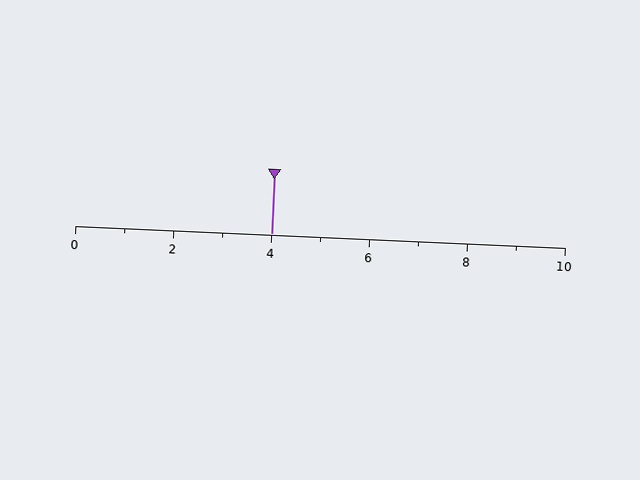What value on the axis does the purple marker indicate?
The marker indicates approximately 4.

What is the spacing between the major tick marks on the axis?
The major ticks are spaced 2 apart.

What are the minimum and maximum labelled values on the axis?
The axis runs from 0 to 10.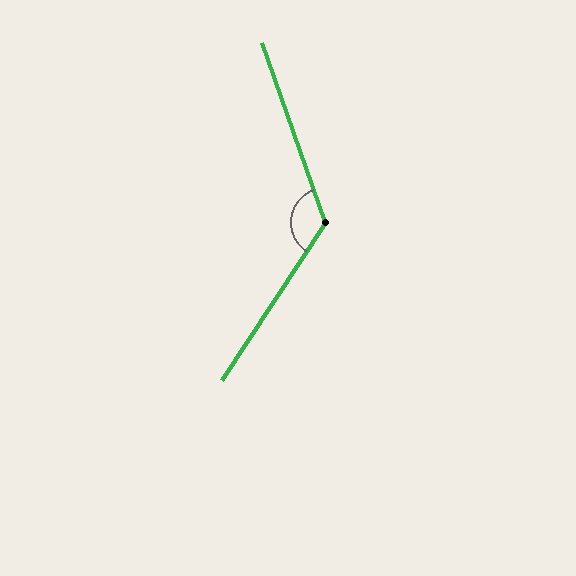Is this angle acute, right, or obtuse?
It is obtuse.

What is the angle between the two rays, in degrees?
Approximately 127 degrees.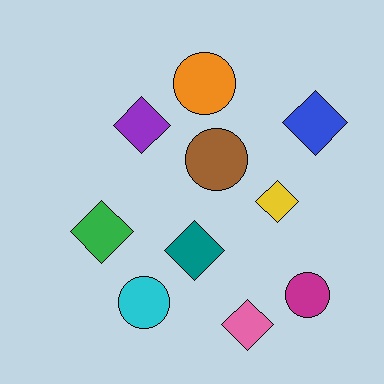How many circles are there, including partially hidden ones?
There are 4 circles.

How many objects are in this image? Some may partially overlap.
There are 10 objects.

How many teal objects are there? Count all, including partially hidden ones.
There is 1 teal object.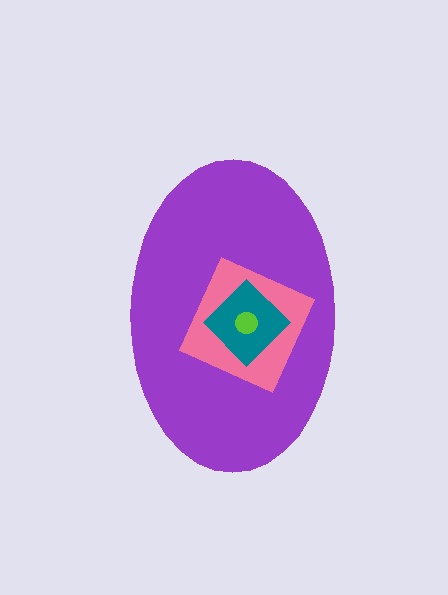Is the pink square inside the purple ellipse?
Yes.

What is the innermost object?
The lime circle.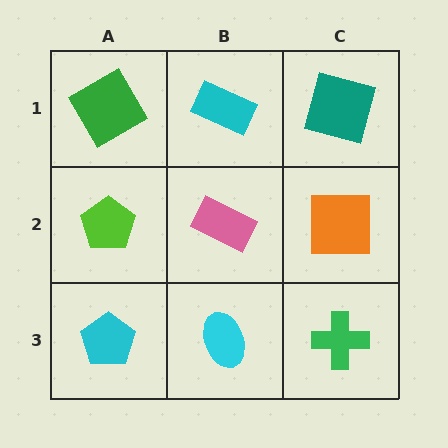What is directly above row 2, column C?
A teal square.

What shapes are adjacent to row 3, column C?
An orange square (row 2, column C), a cyan ellipse (row 3, column B).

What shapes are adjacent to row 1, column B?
A pink rectangle (row 2, column B), a green square (row 1, column A), a teal square (row 1, column C).